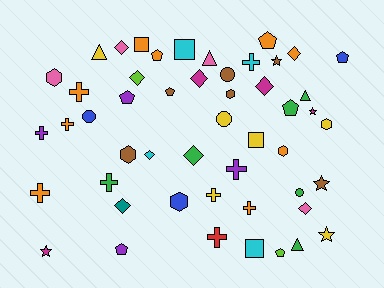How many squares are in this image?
There are 4 squares.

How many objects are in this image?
There are 50 objects.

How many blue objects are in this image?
There are 3 blue objects.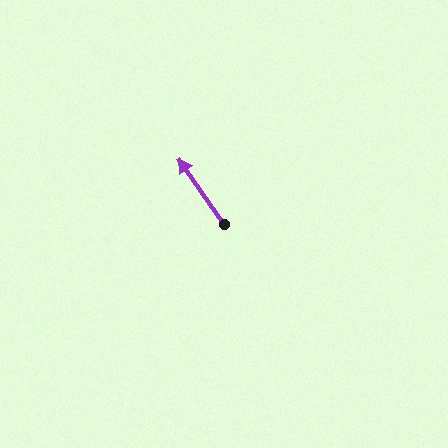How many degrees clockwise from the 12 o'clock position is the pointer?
Approximately 325 degrees.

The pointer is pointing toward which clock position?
Roughly 11 o'clock.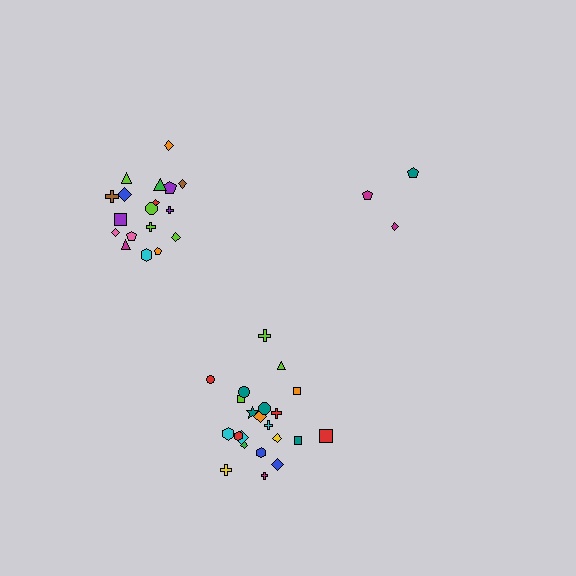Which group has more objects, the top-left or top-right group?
The top-left group.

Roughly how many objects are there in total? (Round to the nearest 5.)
Roughly 45 objects in total.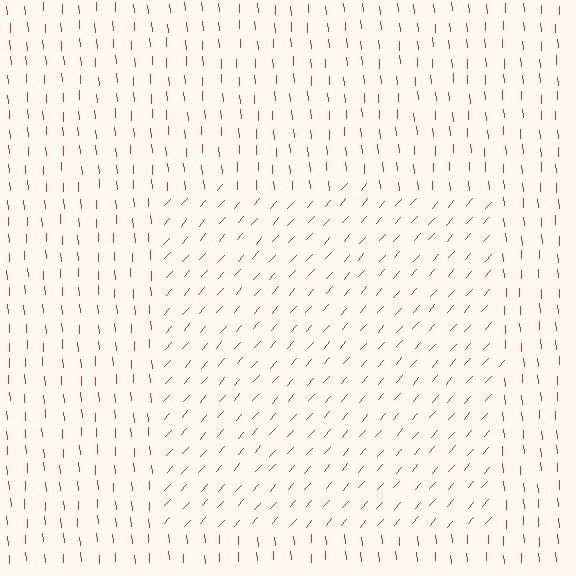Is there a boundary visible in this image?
Yes, there is a texture boundary formed by a change in line orientation.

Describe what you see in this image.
The image is filled with small red line segments. A rectangle region in the image has lines oriented differently from the surrounding lines, creating a visible texture boundary.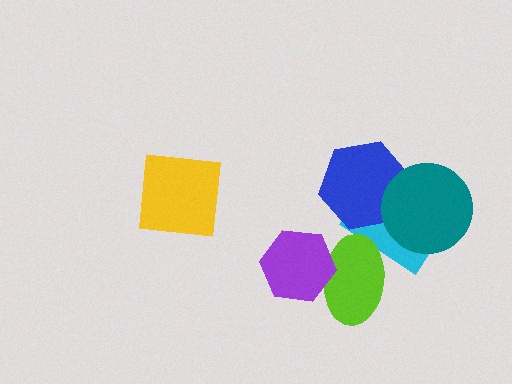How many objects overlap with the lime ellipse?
2 objects overlap with the lime ellipse.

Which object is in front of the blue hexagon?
The teal circle is in front of the blue hexagon.